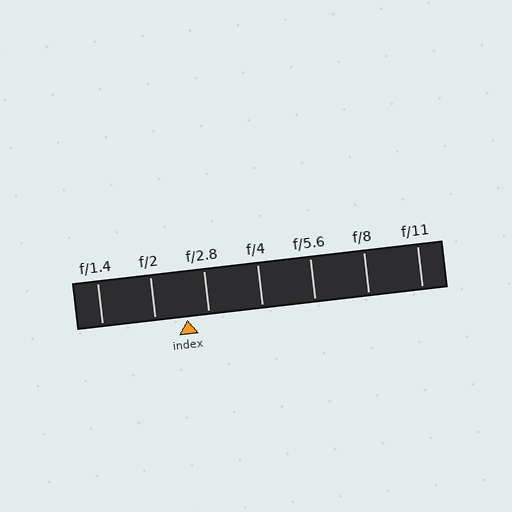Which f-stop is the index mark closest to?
The index mark is closest to f/2.8.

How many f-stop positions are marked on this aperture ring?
There are 7 f-stop positions marked.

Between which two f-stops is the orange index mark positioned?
The index mark is between f/2 and f/2.8.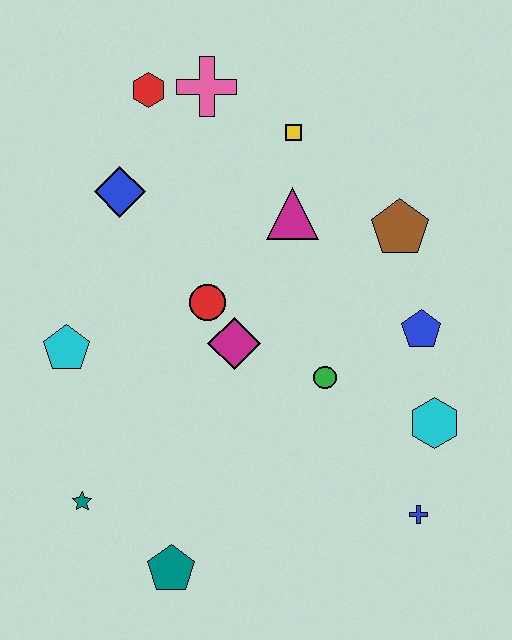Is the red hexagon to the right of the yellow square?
No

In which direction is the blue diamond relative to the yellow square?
The blue diamond is to the left of the yellow square.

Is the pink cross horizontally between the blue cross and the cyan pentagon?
Yes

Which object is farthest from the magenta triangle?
The teal pentagon is farthest from the magenta triangle.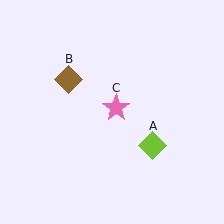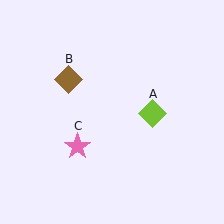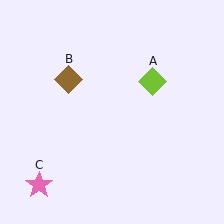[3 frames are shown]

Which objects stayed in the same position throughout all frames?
Brown diamond (object B) remained stationary.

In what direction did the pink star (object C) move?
The pink star (object C) moved down and to the left.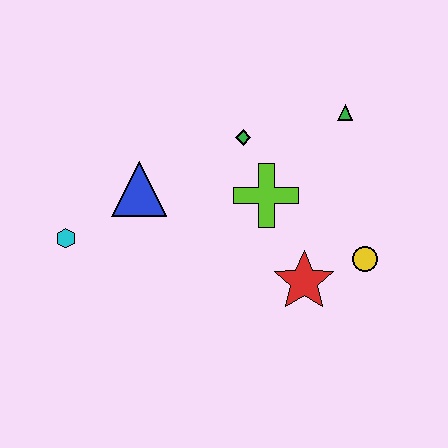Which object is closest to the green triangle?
The green diamond is closest to the green triangle.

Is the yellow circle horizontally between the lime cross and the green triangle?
No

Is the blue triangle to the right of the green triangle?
No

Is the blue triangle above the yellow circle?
Yes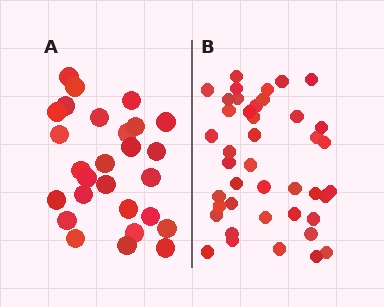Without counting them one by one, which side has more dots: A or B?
Region B (the right region) has more dots.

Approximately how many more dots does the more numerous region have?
Region B has approximately 15 more dots than region A.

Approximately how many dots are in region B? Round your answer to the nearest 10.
About 40 dots. (The exact count is 42, which rounds to 40.)